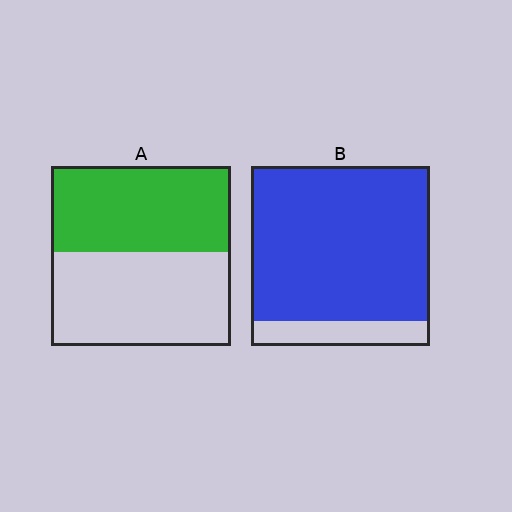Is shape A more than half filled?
Roughly half.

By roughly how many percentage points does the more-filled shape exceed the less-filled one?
By roughly 40 percentage points (B over A).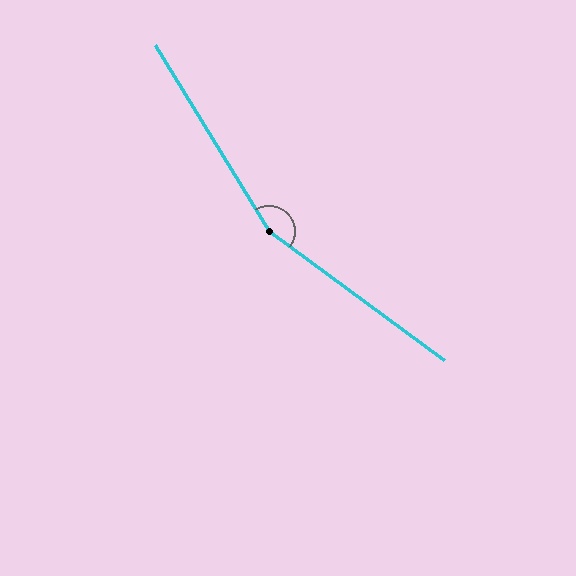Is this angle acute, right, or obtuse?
It is obtuse.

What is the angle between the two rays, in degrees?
Approximately 158 degrees.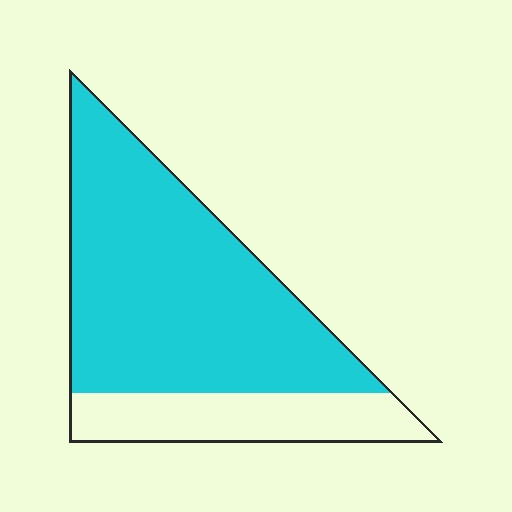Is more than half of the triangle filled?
Yes.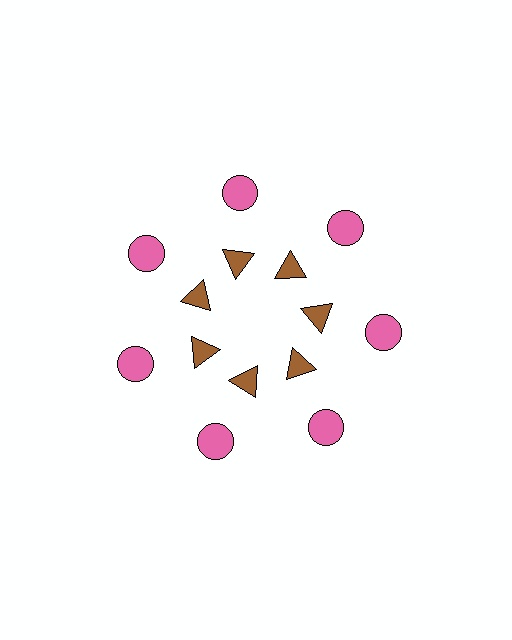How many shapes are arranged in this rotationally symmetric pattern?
There are 14 shapes, arranged in 7 groups of 2.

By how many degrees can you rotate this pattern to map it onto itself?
The pattern maps onto itself every 51 degrees of rotation.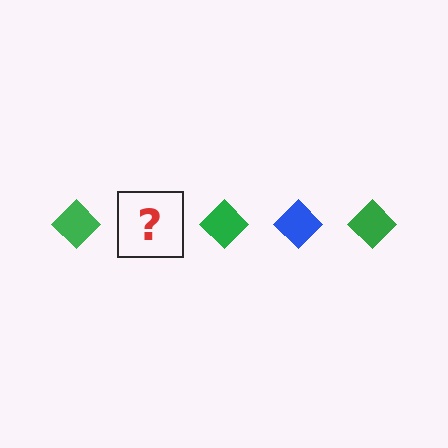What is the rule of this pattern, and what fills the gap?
The rule is that the pattern cycles through green, blue diamonds. The gap should be filled with a blue diamond.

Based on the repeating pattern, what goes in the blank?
The blank should be a blue diamond.